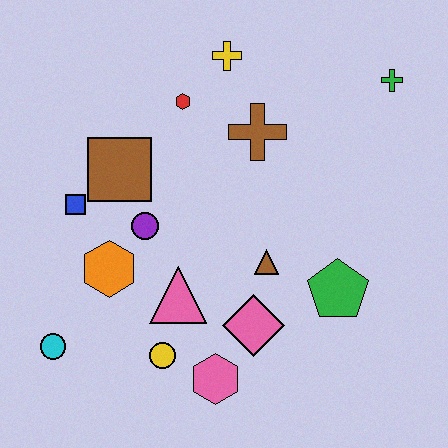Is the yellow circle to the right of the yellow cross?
No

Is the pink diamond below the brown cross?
Yes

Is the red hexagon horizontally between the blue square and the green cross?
Yes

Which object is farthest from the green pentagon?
The cyan circle is farthest from the green pentagon.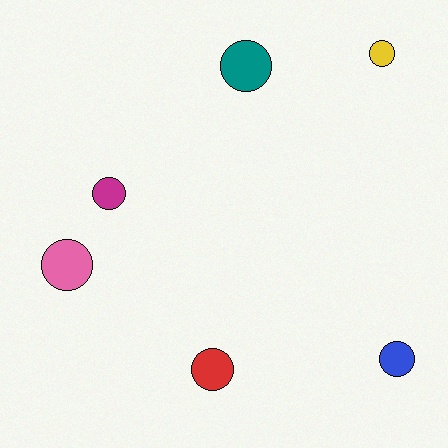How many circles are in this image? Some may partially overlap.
There are 6 circles.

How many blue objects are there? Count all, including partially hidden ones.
There is 1 blue object.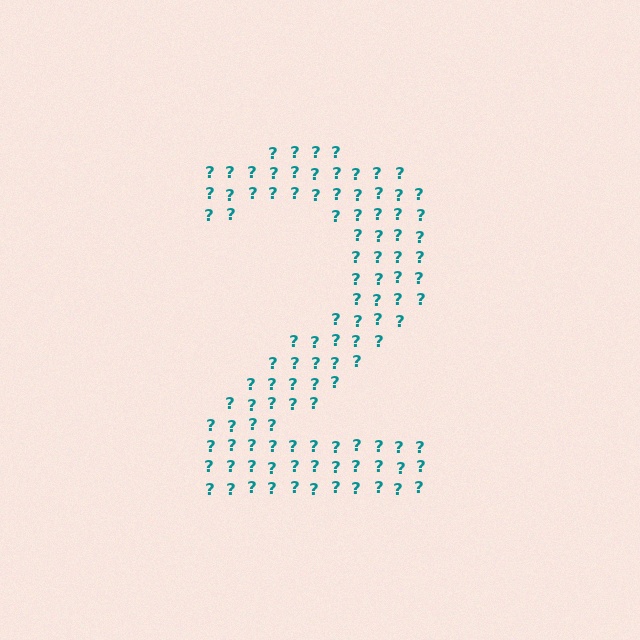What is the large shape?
The large shape is the digit 2.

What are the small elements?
The small elements are question marks.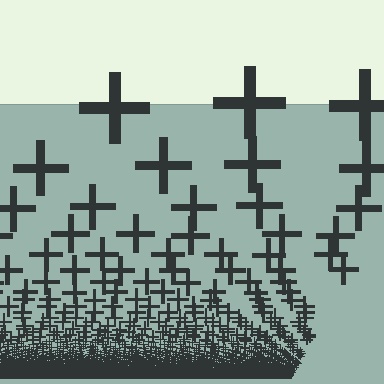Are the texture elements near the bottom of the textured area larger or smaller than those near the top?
Smaller. The gradient is inverted — elements near the bottom are smaller and denser.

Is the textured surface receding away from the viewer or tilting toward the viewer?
The surface appears to tilt toward the viewer. Texture elements get larger and sparser toward the top.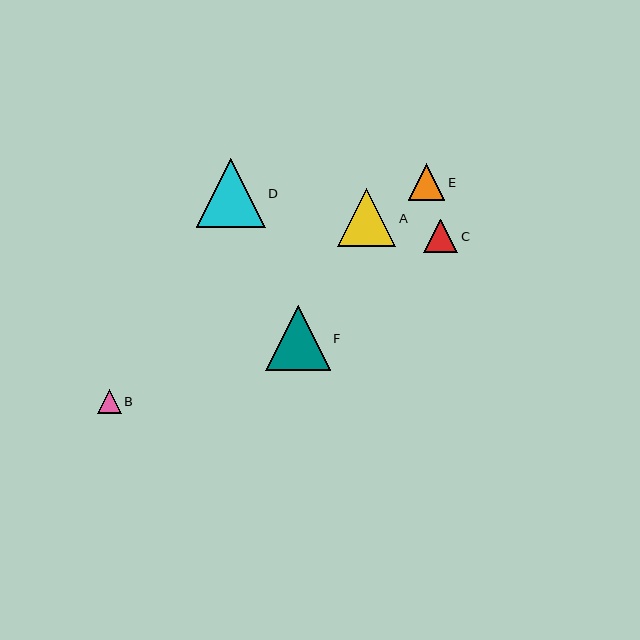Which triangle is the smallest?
Triangle B is the smallest with a size of approximately 24 pixels.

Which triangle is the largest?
Triangle D is the largest with a size of approximately 69 pixels.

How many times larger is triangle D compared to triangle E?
Triangle D is approximately 1.9 times the size of triangle E.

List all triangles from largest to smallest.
From largest to smallest: D, F, A, E, C, B.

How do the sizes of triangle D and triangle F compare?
Triangle D and triangle F are approximately the same size.